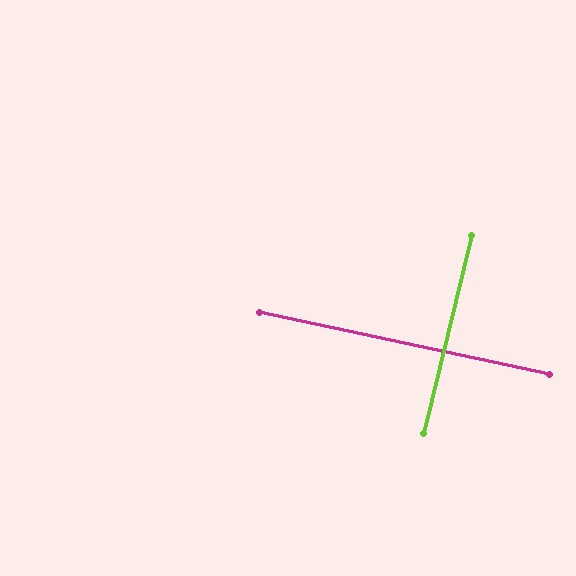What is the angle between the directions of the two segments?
Approximately 88 degrees.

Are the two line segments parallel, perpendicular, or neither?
Perpendicular — they meet at approximately 88°.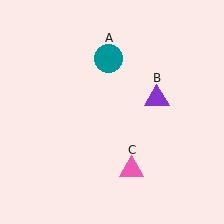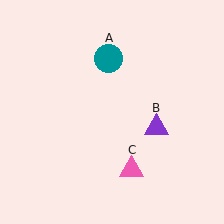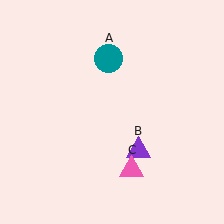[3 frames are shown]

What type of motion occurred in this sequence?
The purple triangle (object B) rotated clockwise around the center of the scene.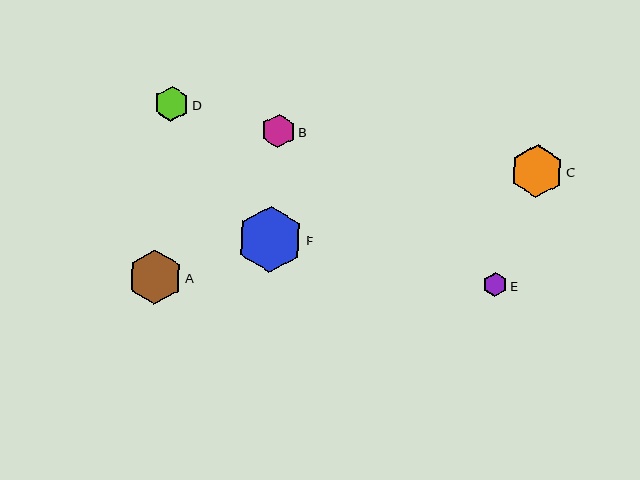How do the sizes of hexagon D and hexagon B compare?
Hexagon D and hexagon B are approximately the same size.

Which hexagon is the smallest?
Hexagon E is the smallest with a size of approximately 24 pixels.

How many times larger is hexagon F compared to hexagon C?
Hexagon F is approximately 1.3 times the size of hexagon C.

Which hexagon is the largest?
Hexagon F is the largest with a size of approximately 67 pixels.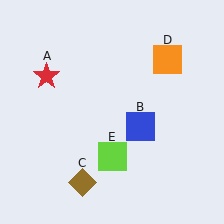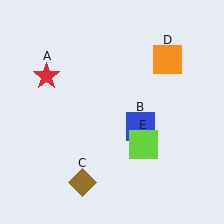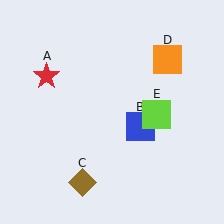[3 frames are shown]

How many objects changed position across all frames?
1 object changed position: lime square (object E).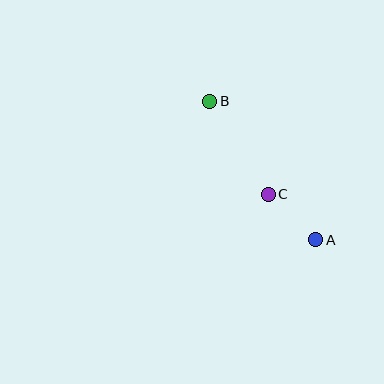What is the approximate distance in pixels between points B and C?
The distance between B and C is approximately 110 pixels.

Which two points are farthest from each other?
Points A and B are farthest from each other.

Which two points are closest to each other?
Points A and C are closest to each other.